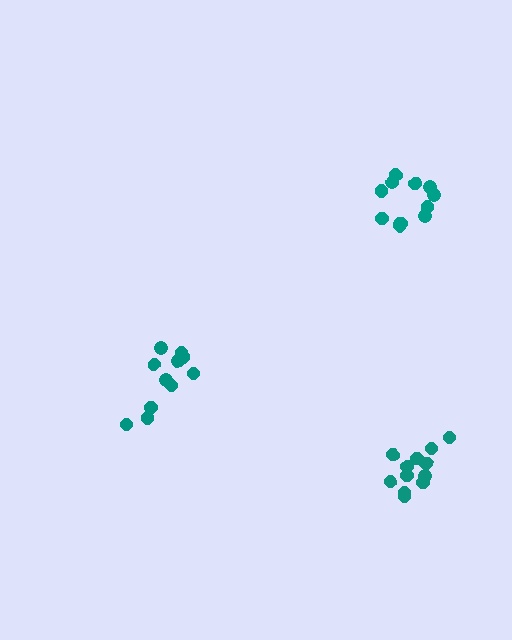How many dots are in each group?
Group 1: 11 dots, Group 2: 12 dots, Group 3: 11 dots (34 total).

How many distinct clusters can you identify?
There are 3 distinct clusters.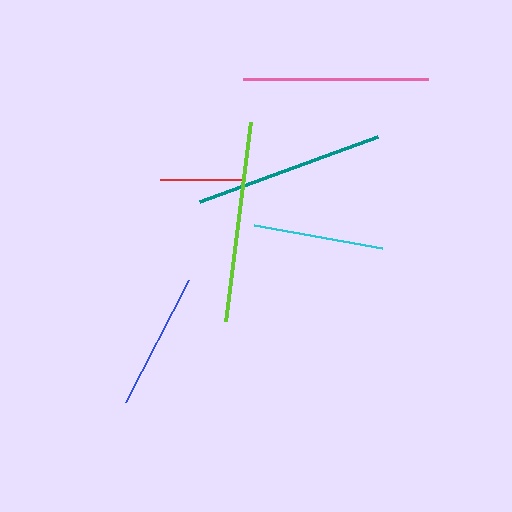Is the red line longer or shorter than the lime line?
The lime line is longer than the red line.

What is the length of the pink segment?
The pink segment is approximately 185 pixels long.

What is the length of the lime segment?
The lime segment is approximately 201 pixels long.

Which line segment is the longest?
The lime line is the longest at approximately 201 pixels.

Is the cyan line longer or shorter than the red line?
The cyan line is longer than the red line.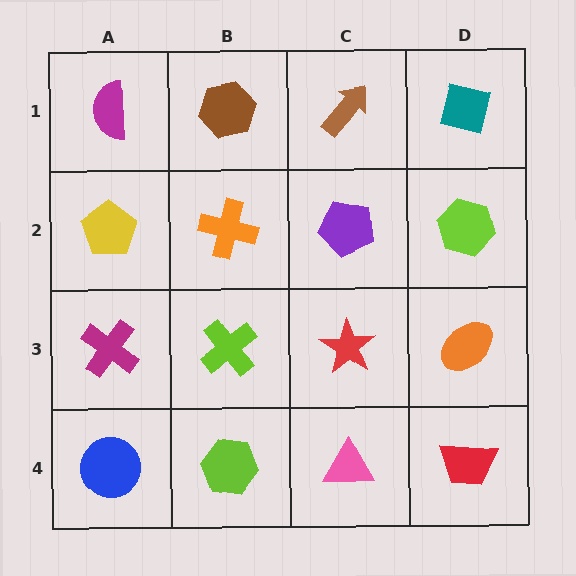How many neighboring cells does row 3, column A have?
3.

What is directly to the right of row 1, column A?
A brown hexagon.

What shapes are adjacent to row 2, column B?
A brown hexagon (row 1, column B), a lime cross (row 3, column B), a yellow pentagon (row 2, column A), a purple pentagon (row 2, column C).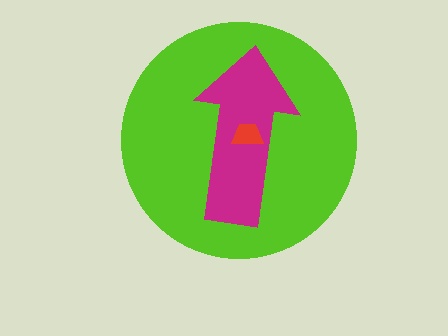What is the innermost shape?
The red trapezoid.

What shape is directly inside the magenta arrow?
The red trapezoid.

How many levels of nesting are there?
3.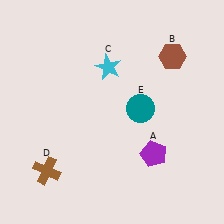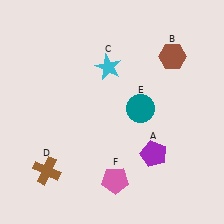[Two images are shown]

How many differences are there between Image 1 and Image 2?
There is 1 difference between the two images.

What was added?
A pink pentagon (F) was added in Image 2.